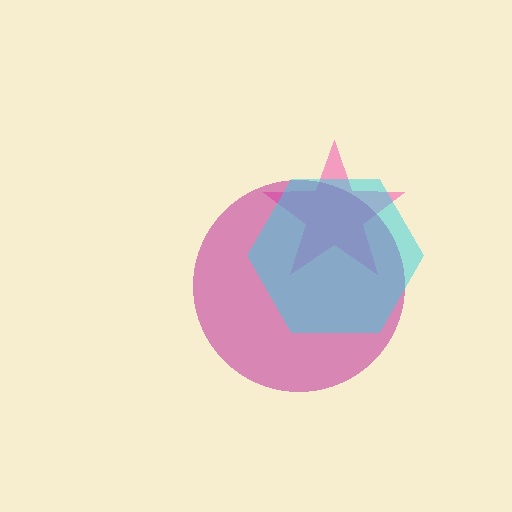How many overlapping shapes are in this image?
There are 3 overlapping shapes in the image.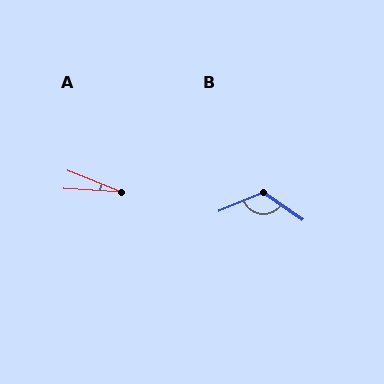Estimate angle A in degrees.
Approximately 18 degrees.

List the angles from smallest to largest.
A (18°), B (123°).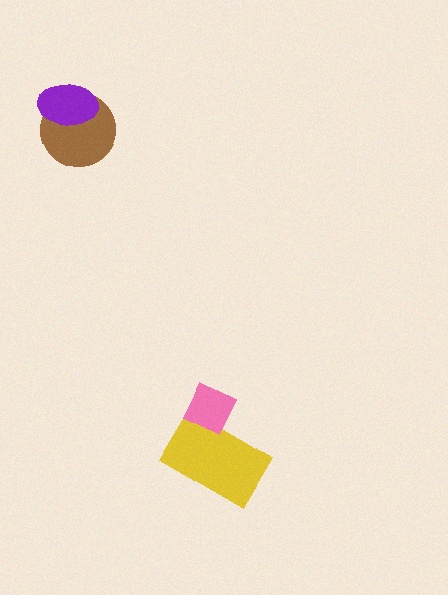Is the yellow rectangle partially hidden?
Yes, it is partially covered by another shape.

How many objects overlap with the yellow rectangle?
1 object overlaps with the yellow rectangle.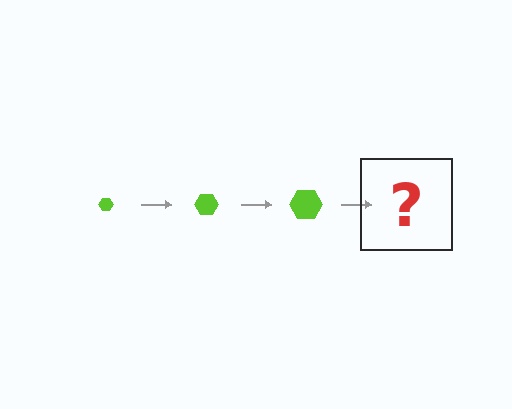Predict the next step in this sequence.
The next step is a lime hexagon, larger than the previous one.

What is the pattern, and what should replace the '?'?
The pattern is that the hexagon gets progressively larger each step. The '?' should be a lime hexagon, larger than the previous one.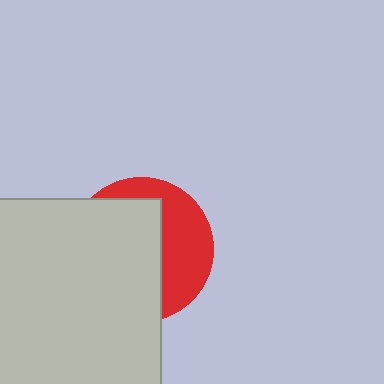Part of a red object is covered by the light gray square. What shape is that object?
It is a circle.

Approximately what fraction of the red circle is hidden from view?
Roughly 61% of the red circle is hidden behind the light gray square.